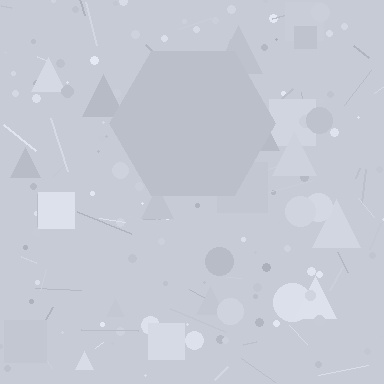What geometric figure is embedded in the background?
A hexagon is embedded in the background.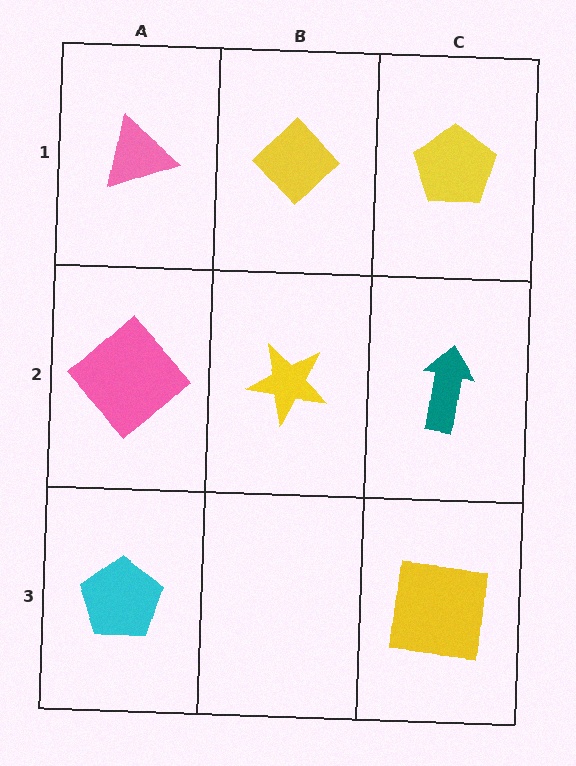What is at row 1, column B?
A yellow diamond.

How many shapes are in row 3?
2 shapes.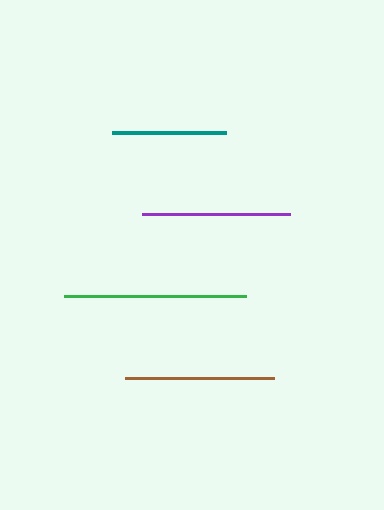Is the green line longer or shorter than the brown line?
The green line is longer than the brown line.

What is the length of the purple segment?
The purple segment is approximately 148 pixels long.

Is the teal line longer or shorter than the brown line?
The brown line is longer than the teal line.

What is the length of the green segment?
The green segment is approximately 182 pixels long.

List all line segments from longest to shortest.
From longest to shortest: green, brown, purple, teal.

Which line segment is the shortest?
The teal line is the shortest at approximately 115 pixels.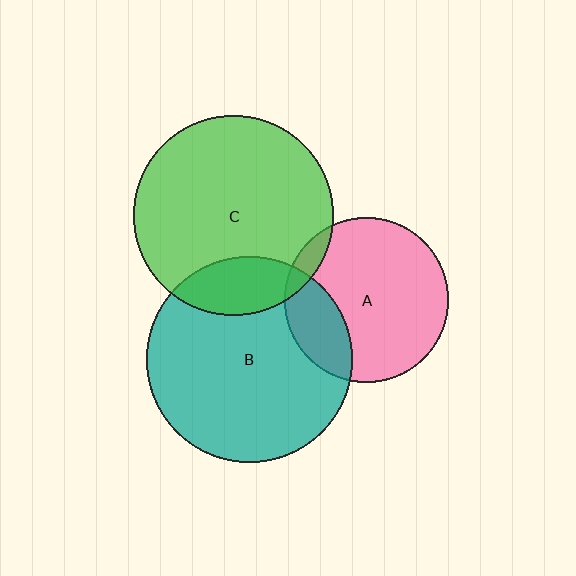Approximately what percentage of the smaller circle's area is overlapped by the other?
Approximately 20%.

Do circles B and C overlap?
Yes.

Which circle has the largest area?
Circle B (teal).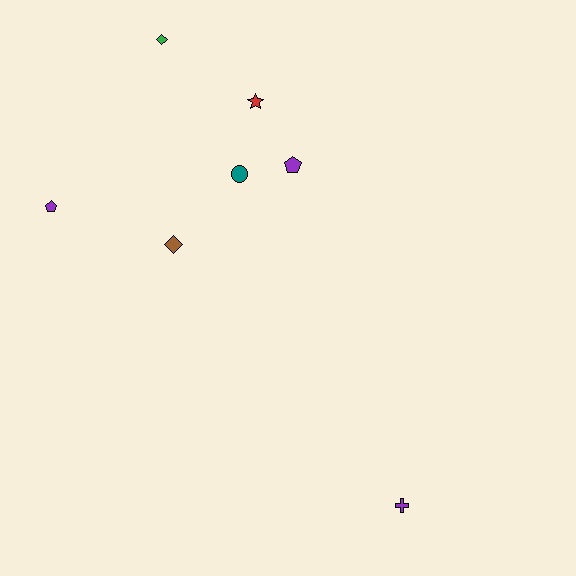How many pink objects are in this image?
There are no pink objects.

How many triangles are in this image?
There are no triangles.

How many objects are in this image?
There are 7 objects.